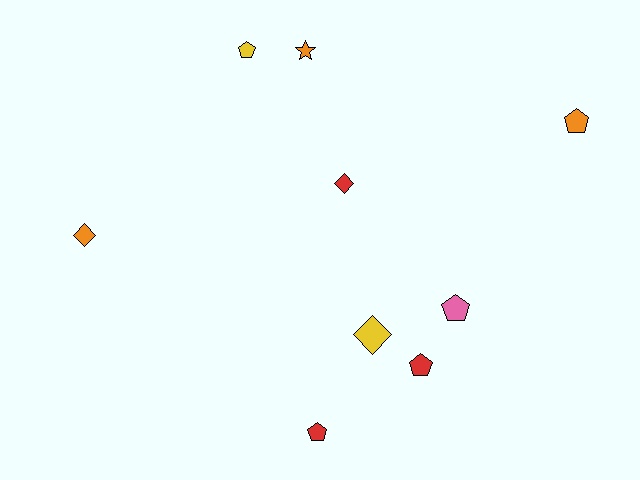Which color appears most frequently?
Orange, with 3 objects.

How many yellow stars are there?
There are no yellow stars.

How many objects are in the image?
There are 9 objects.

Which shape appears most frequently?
Pentagon, with 5 objects.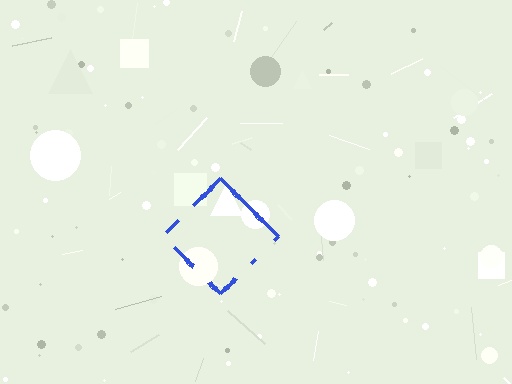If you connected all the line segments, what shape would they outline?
They would outline a diamond.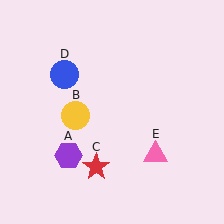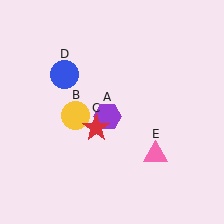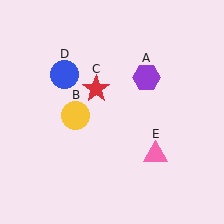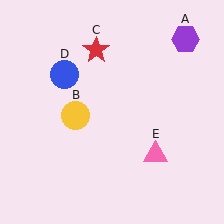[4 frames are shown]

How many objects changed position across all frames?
2 objects changed position: purple hexagon (object A), red star (object C).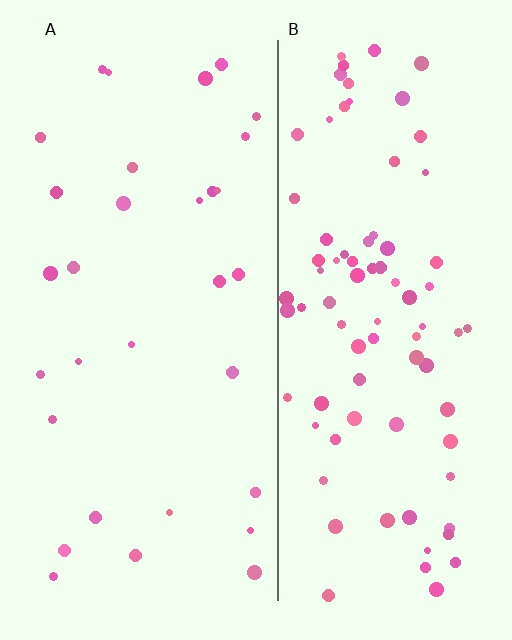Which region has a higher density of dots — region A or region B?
B (the right).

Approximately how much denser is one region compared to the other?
Approximately 2.8× — region B over region A.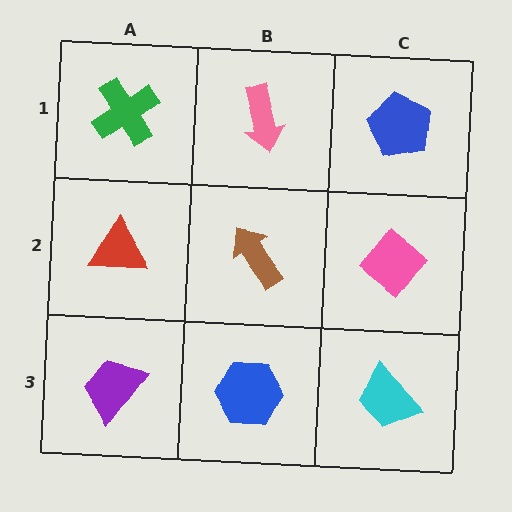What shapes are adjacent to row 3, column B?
A brown arrow (row 2, column B), a purple trapezoid (row 3, column A), a cyan trapezoid (row 3, column C).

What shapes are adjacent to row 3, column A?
A red triangle (row 2, column A), a blue hexagon (row 3, column B).